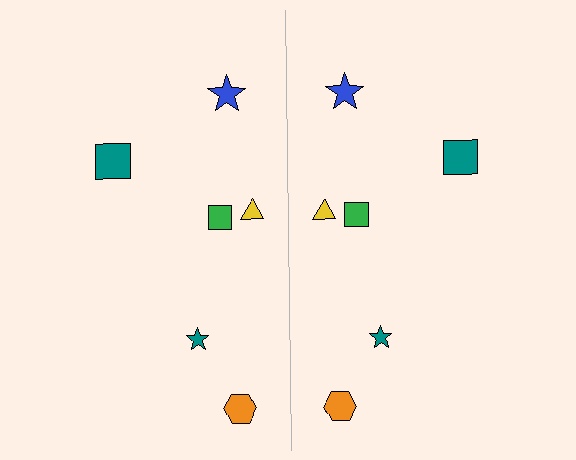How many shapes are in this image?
There are 12 shapes in this image.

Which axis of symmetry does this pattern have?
The pattern has a vertical axis of symmetry running through the center of the image.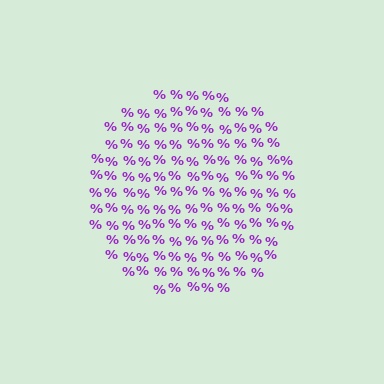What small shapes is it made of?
It is made of small percent signs.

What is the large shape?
The large shape is a circle.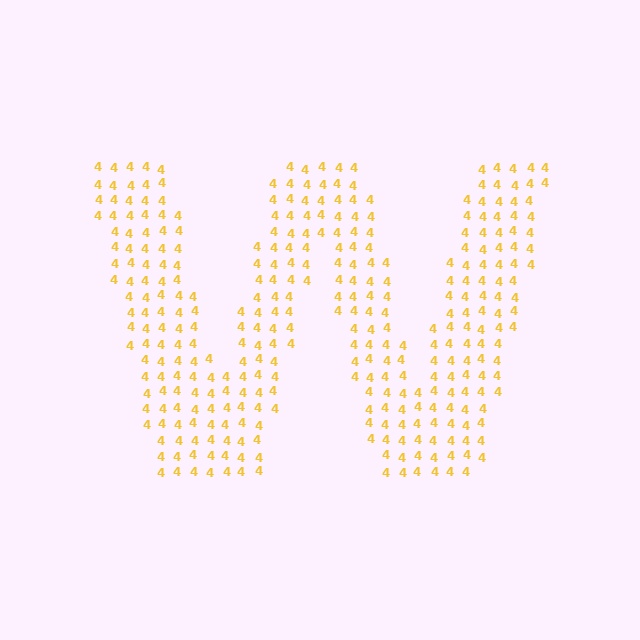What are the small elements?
The small elements are digit 4's.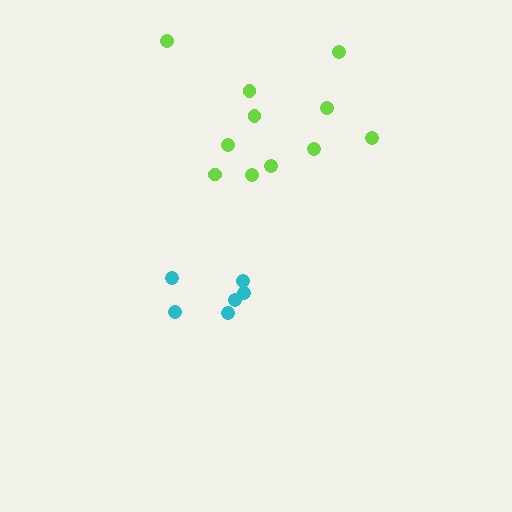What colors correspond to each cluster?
The clusters are colored: cyan, lime.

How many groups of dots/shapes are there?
There are 2 groups.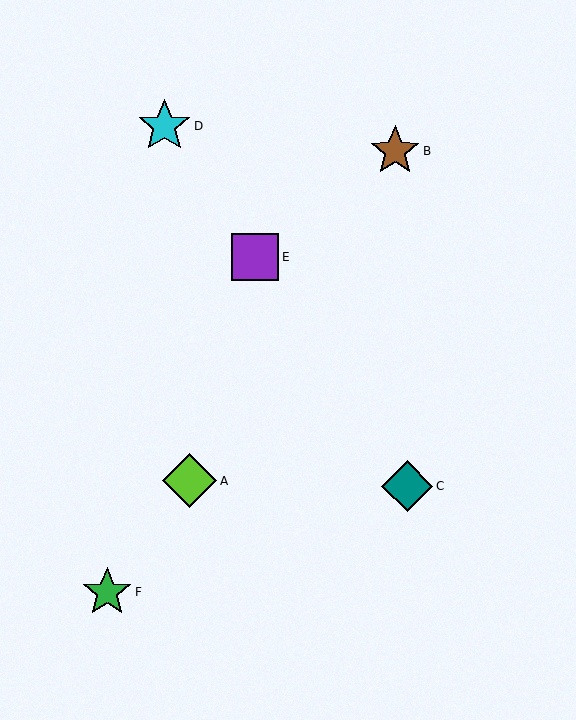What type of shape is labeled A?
Shape A is a lime diamond.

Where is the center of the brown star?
The center of the brown star is at (395, 151).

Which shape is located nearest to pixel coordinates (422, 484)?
The teal diamond (labeled C) at (407, 486) is nearest to that location.